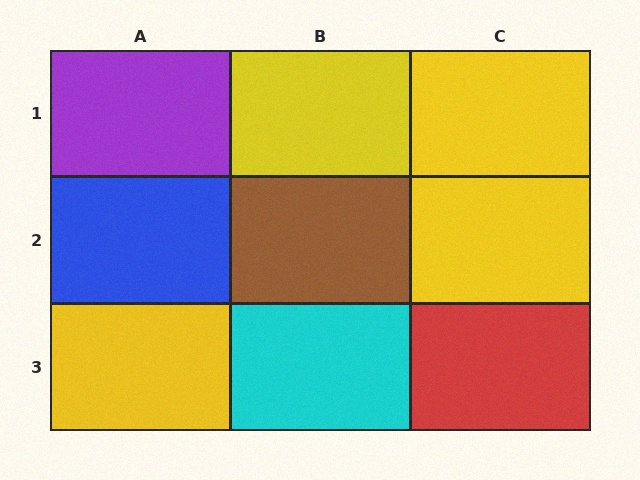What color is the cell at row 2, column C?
Yellow.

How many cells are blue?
1 cell is blue.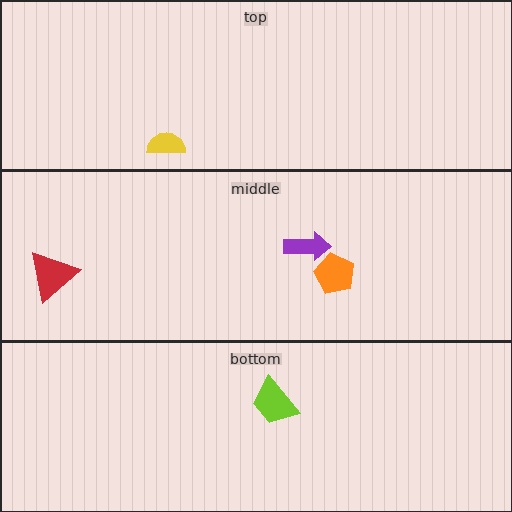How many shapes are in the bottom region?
1.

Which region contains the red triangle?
The middle region.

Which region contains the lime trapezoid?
The bottom region.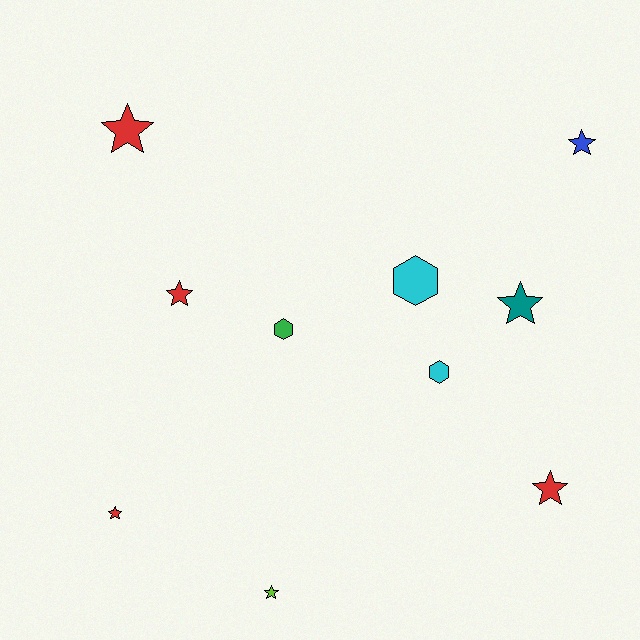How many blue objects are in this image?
There is 1 blue object.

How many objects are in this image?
There are 10 objects.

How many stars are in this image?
There are 7 stars.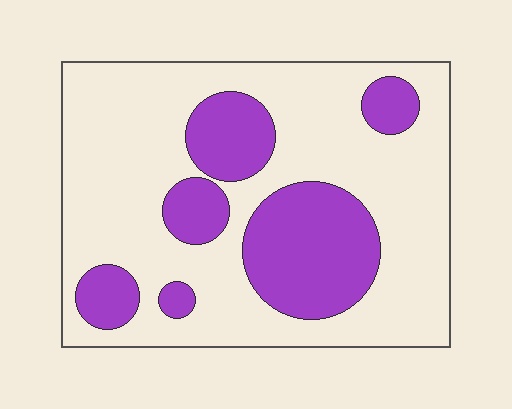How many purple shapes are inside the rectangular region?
6.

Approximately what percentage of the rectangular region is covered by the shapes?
Approximately 30%.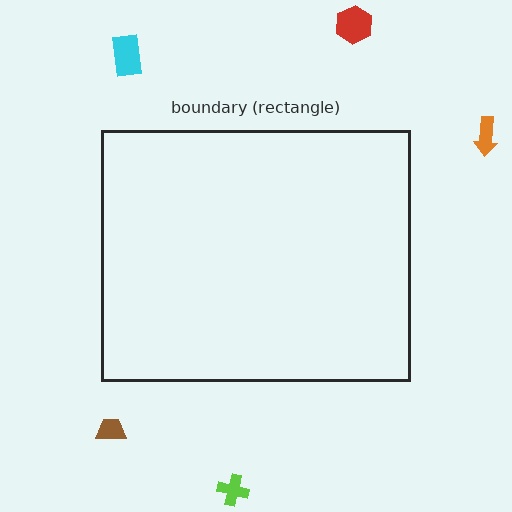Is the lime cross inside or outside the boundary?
Outside.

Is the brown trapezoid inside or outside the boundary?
Outside.